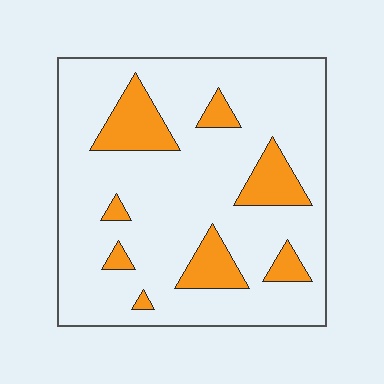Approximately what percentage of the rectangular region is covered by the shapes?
Approximately 15%.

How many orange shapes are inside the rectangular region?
8.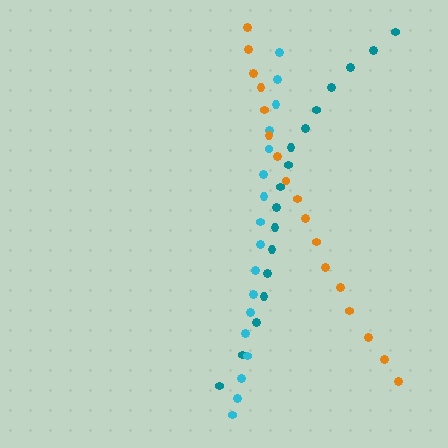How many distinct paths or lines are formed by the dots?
There are 3 distinct paths.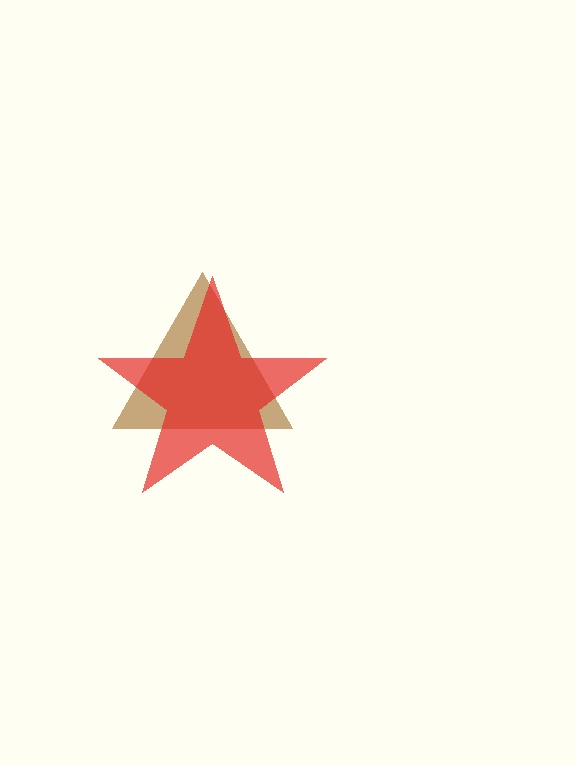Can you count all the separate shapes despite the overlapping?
Yes, there are 2 separate shapes.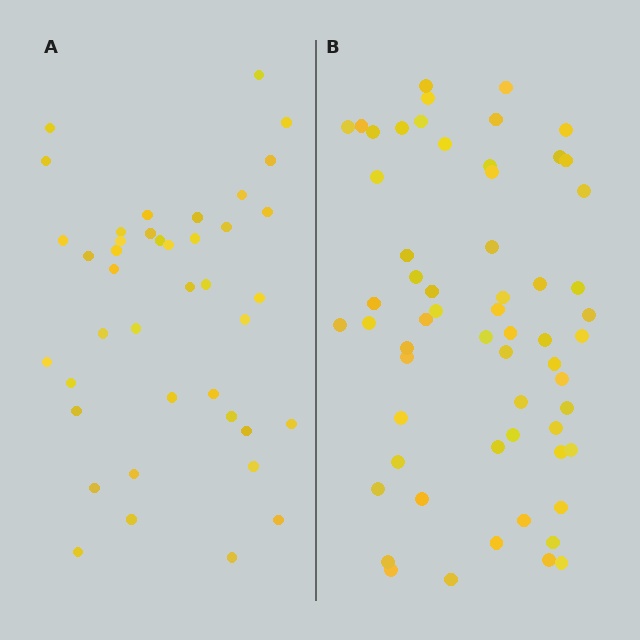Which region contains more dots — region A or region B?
Region B (the right region) has more dots.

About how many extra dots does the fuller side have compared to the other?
Region B has approximately 20 more dots than region A.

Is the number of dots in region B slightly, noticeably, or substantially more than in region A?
Region B has substantially more. The ratio is roughly 1.5 to 1.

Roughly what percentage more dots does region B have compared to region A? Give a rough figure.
About 45% more.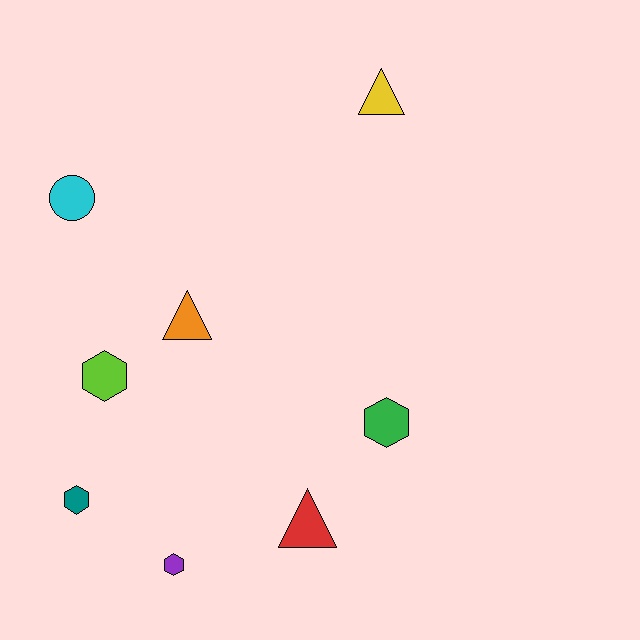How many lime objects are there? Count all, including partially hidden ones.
There is 1 lime object.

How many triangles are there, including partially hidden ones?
There are 3 triangles.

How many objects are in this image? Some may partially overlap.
There are 8 objects.